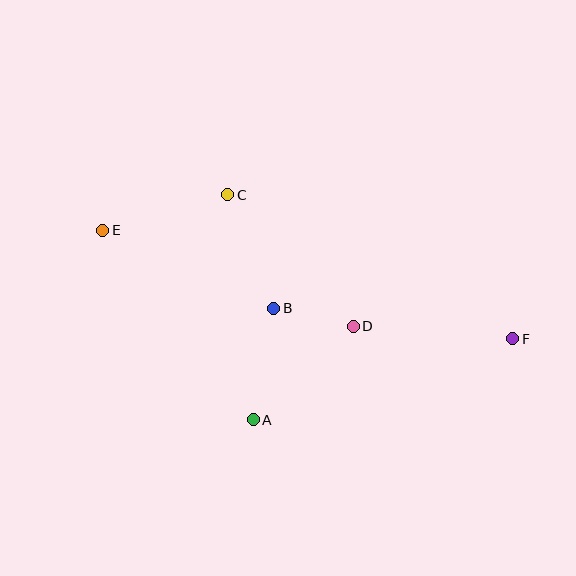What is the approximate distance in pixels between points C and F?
The distance between C and F is approximately 319 pixels.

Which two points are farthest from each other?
Points E and F are farthest from each other.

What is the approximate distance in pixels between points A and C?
The distance between A and C is approximately 227 pixels.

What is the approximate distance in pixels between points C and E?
The distance between C and E is approximately 130 pixels.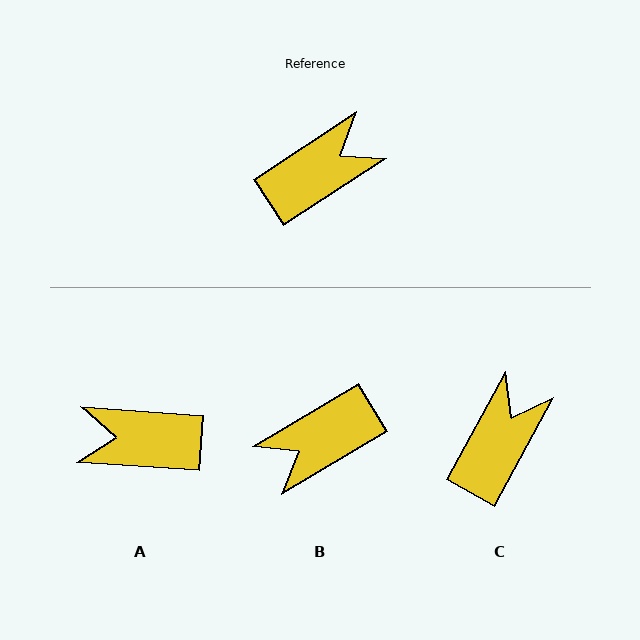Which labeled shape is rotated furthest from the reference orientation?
B, about 178 degrees away.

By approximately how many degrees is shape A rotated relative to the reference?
Approximately 143 degrees counter-clockwise.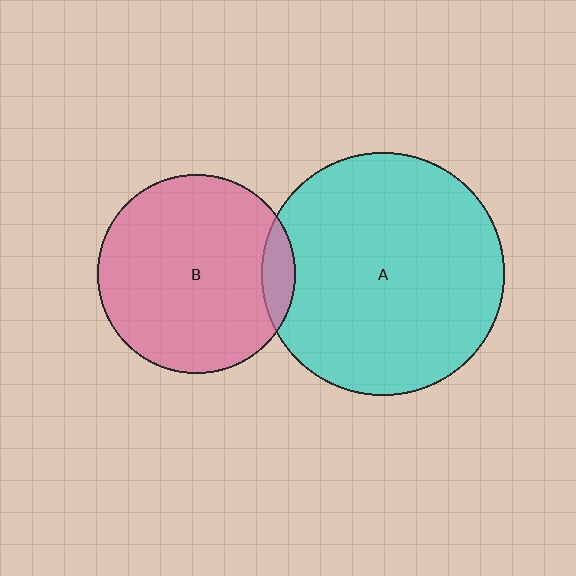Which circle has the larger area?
Circle A (cyan).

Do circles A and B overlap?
Yes.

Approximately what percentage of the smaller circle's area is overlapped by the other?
Approximately 10%.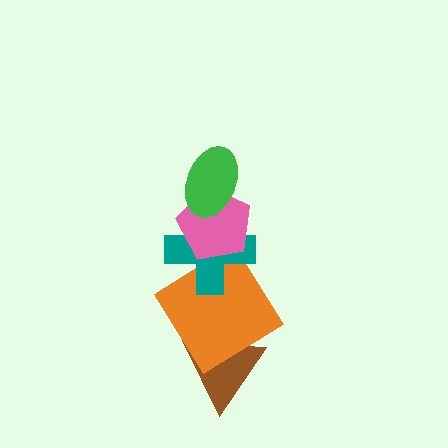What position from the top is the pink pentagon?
The pink pentagon is 2nd from the top.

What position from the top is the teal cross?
The teal cross is 3rd from the top.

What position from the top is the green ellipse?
The green ellipse is 1st from the top.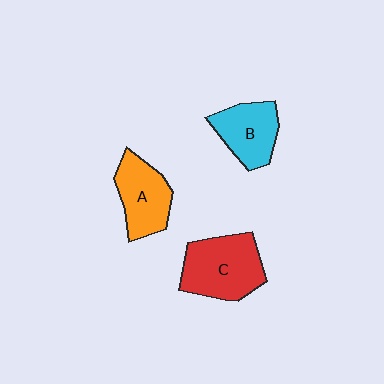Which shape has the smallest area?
Shape B (cyan).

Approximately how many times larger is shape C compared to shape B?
Approximately 1.4 times.